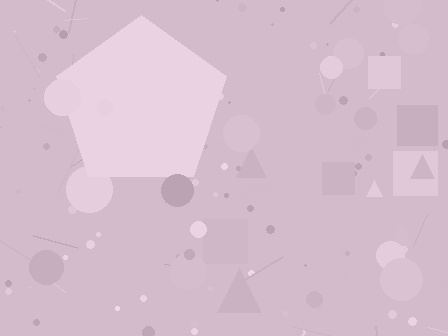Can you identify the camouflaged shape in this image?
The camouflaged shape is a pentagon.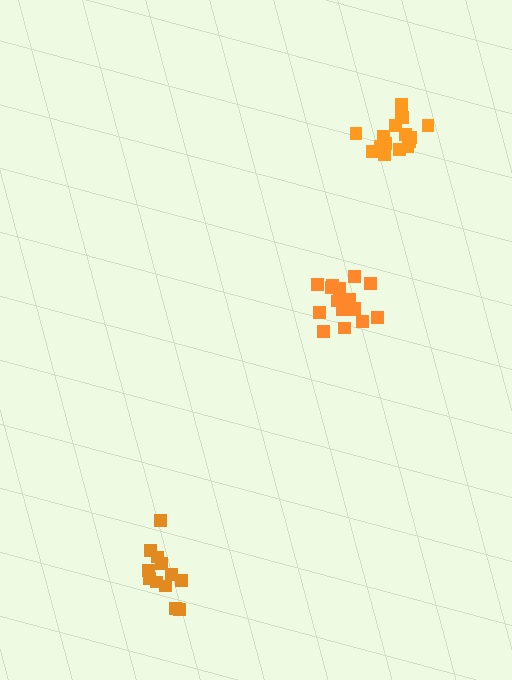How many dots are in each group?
Group 1: 16 dots, Group 2: 12 dots, Group 3: 16 dots (44 total).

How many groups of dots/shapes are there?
There are 3 groups.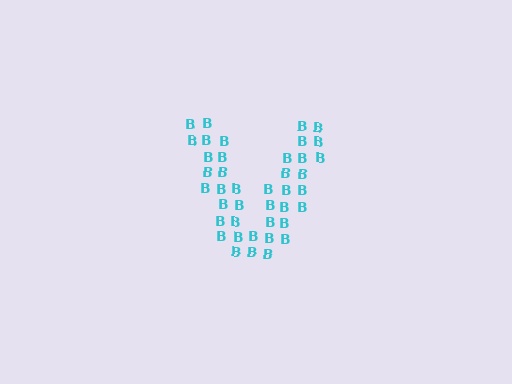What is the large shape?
The large shape is the letter V.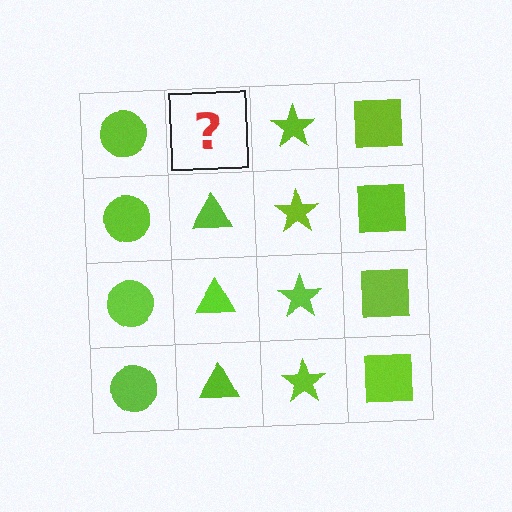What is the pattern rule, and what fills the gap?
The rule is that each column has a consistent shape. The gap should be filled with a lime triangle.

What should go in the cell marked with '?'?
The missing cell should contain a lime triangle.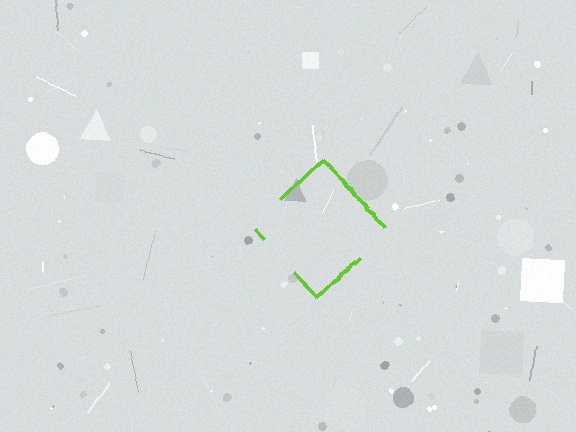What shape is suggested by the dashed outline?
The dashed outline suggests a diamond.